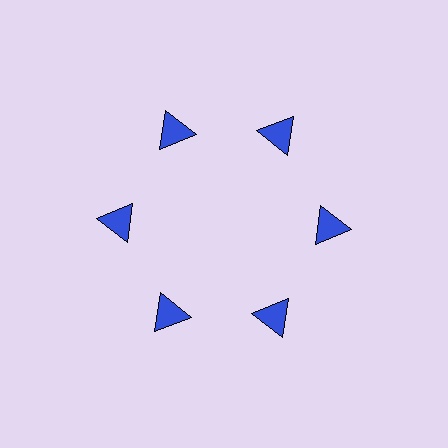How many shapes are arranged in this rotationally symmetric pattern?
There are 6 shapes, arranged in 6 groups of 1.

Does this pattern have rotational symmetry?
Yes, this pattern has 6-fold rotational symmetry. It looks the same after rotating 60 degrees around the center.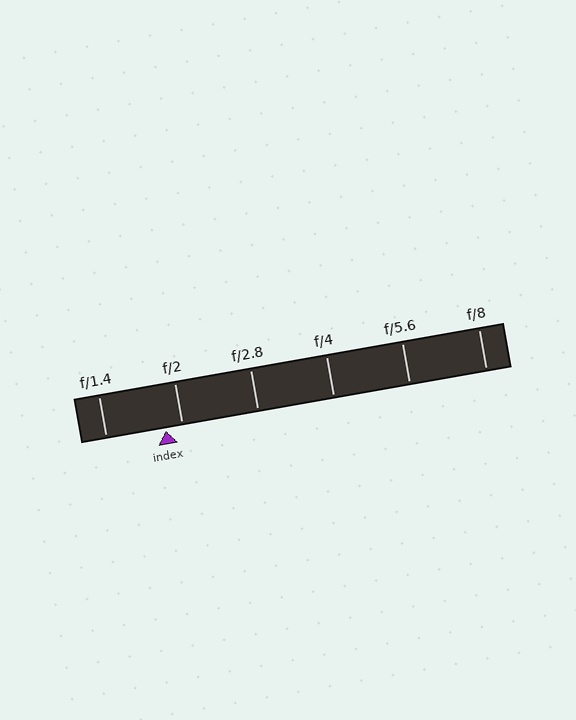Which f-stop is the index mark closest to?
The index mark is closest to f/2.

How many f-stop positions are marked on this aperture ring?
There are 6 f-stop positions marked.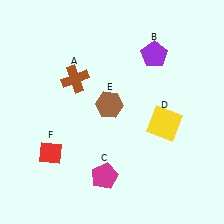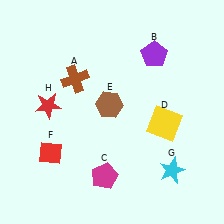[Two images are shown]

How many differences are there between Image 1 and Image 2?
There are 2 differences between the two images.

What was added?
A cyan star (G), a red star (H) were added in Image 2.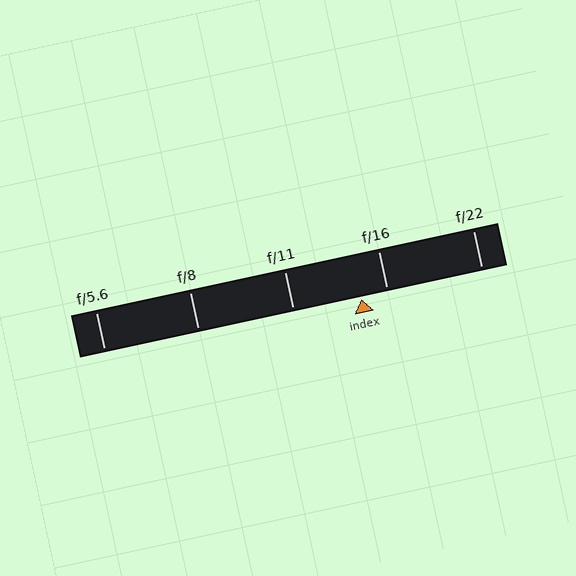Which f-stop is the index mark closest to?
The index mark is closest to f/16.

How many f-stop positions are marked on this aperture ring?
There are 5 f-stop positions marked.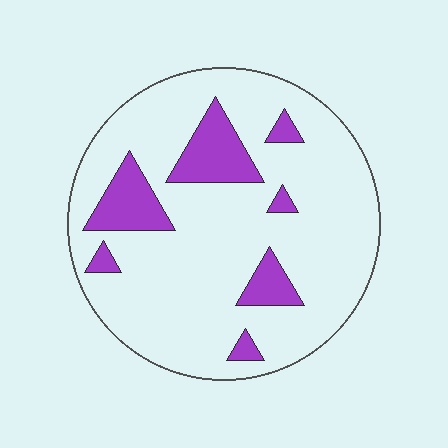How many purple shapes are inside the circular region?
7.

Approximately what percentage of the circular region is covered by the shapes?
Approximately 15%.